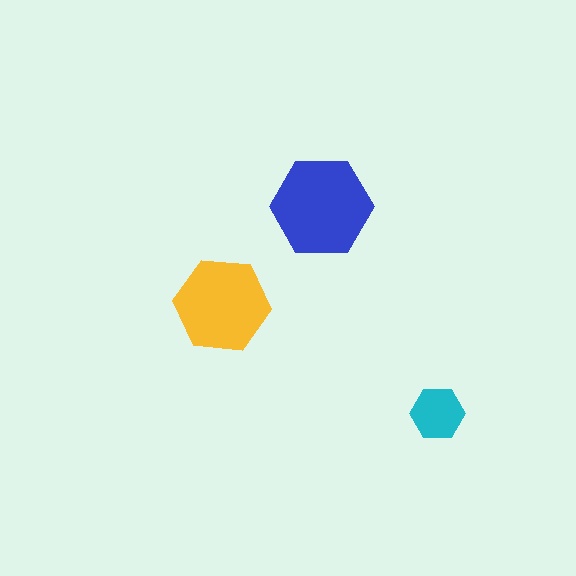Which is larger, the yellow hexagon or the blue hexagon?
The blue one.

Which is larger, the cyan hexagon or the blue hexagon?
The blue one.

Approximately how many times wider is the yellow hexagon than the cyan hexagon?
About 2 times wider.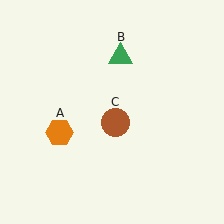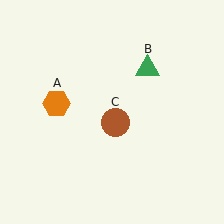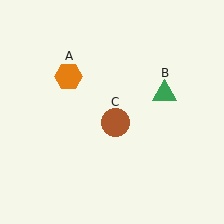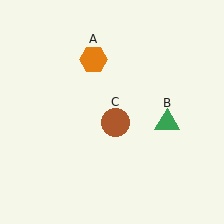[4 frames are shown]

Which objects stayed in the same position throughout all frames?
Brown circle (object C) remained stationary.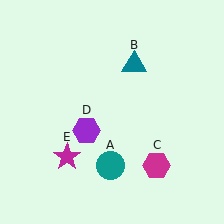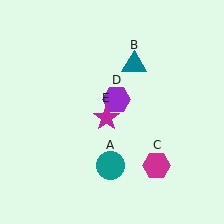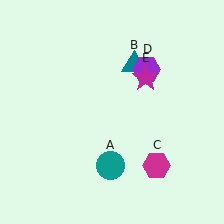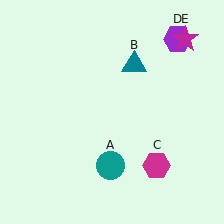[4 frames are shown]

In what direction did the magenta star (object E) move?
The magenta star (object E) moved up and to the right.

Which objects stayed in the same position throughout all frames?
Teal circle (object A) and teal triangle (object B) and magenta hexagon (object C) remained stationary.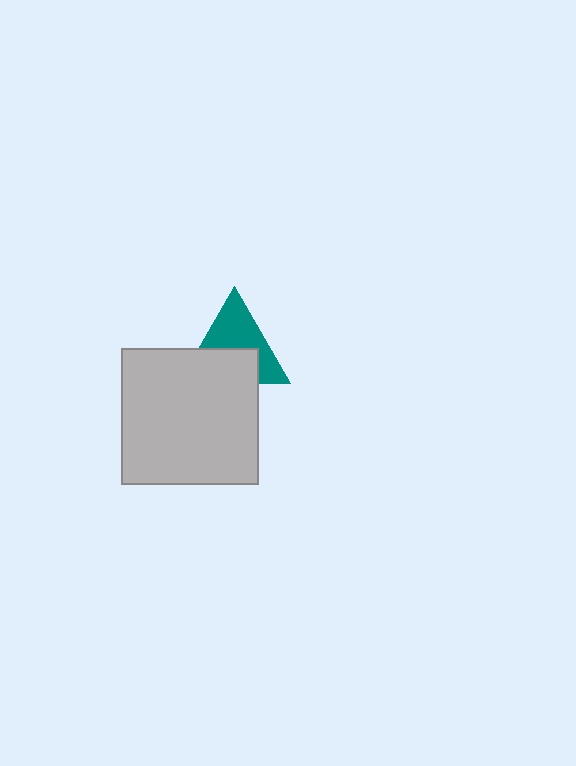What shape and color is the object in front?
The object in front is a light gray square.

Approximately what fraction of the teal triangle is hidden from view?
Roughly 46% of the teal triangle is hidden behind the light gray square.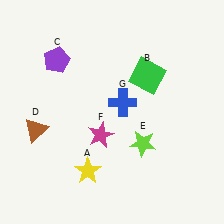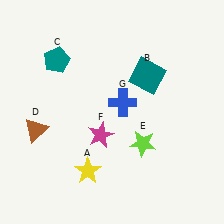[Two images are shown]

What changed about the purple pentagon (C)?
In Image 1, C is purple. In Image 2, it changed to teal.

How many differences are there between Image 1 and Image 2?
There are 2 differences between the two images.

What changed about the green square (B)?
In Image 1, B is green. In Image 2, it changed to teal.